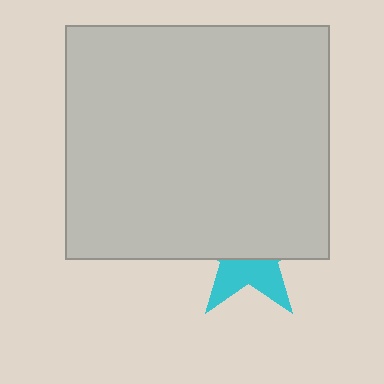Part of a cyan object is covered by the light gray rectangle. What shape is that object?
It is a star.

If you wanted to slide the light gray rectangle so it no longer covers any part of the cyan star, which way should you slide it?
Slide it up — that is the most direct way to separate the two shapes.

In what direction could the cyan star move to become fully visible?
The cyan star could move down. That would shift it out from behind the light gray rectangle entirely.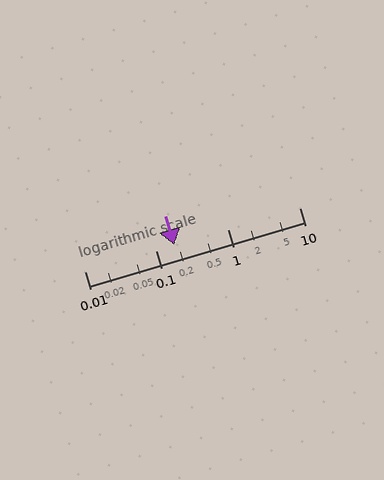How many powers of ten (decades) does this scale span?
The scale spans 3 decades, from 0.01 to 10.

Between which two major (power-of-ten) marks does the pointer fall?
The pointer is between 0.1 and 1.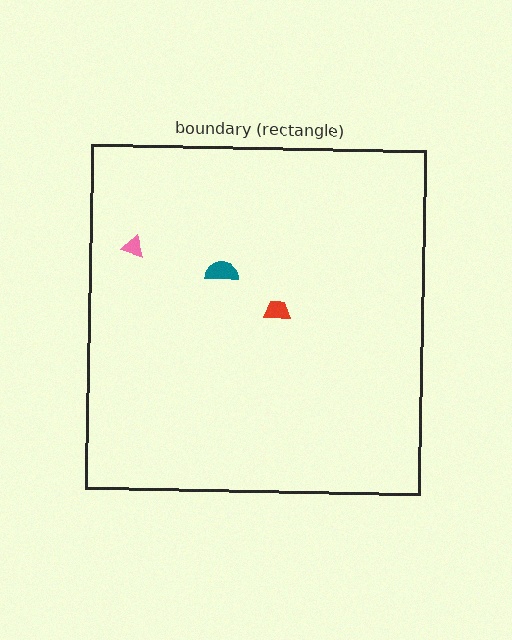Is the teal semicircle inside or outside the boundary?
Inside.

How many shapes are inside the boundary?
3 inside, 0 outside.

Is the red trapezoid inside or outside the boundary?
Inside.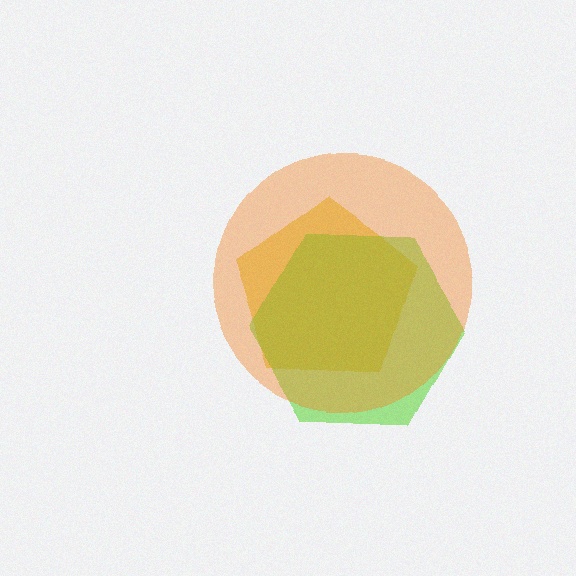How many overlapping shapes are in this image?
There are 3 overlapping shapes in the image.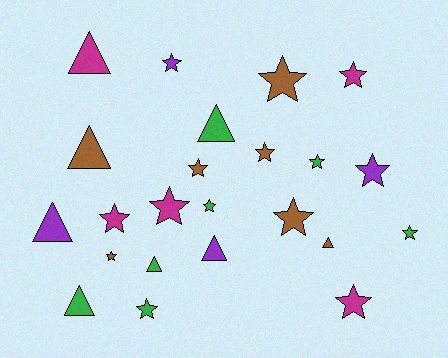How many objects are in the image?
There are 23 objects.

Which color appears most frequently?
Green, with 7 objects.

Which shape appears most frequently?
Star, with 15 objects.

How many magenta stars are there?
There are 4 magenta stars.